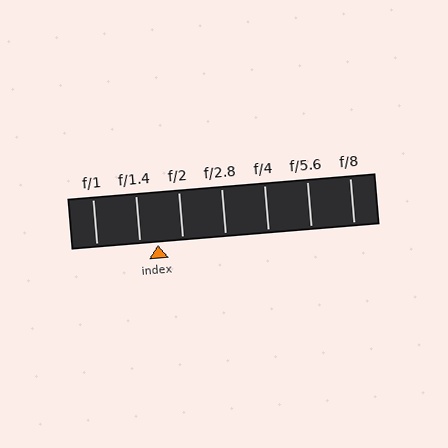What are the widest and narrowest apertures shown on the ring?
The widest aperture shown is f/1 and the narrowest is f/8.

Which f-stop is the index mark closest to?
The index mark is closest to f/1.4.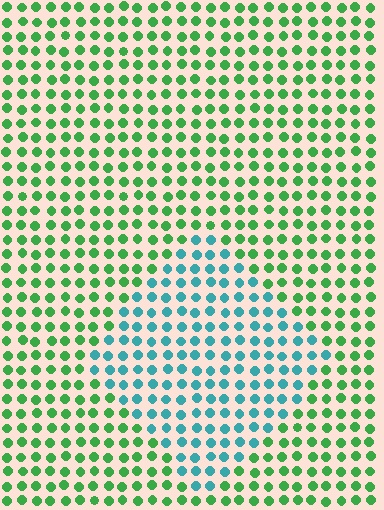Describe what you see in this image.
The image is filled with small green elements in a uniform arrangement. A diamond-shaped region is visible where the elements are tinted to a slightly different hue, forming a subtle color boundary.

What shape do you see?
I see a diamond.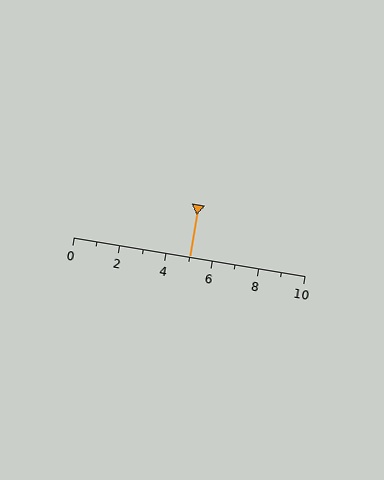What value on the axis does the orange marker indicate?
The marker indicates approximately 5.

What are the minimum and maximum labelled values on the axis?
The axis runs from 0 to 10.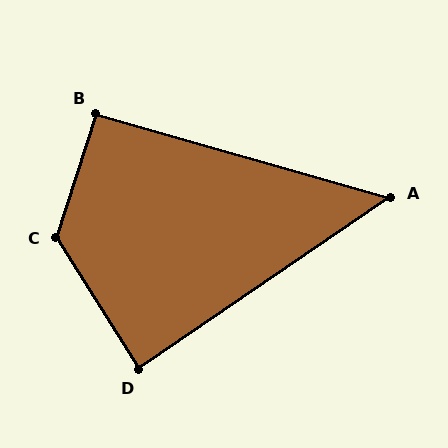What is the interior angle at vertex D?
Approximately 88 degrees (approximately right).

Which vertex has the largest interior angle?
C, at approximately 130 degrees.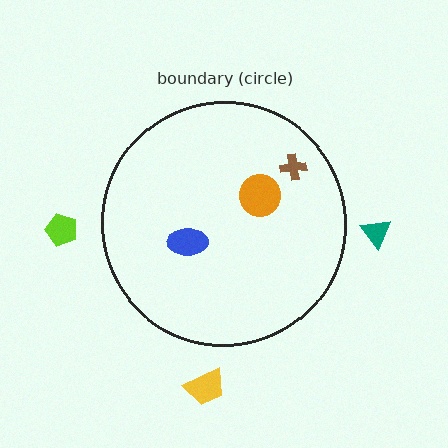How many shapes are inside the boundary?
3 inside, 3 outside.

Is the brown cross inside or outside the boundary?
Inside.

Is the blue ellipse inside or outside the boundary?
Inside.